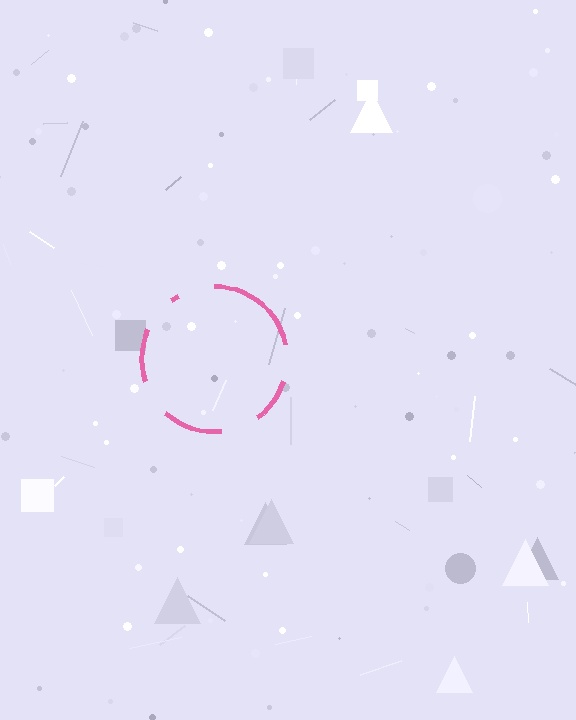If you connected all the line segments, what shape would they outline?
They would outline a circle.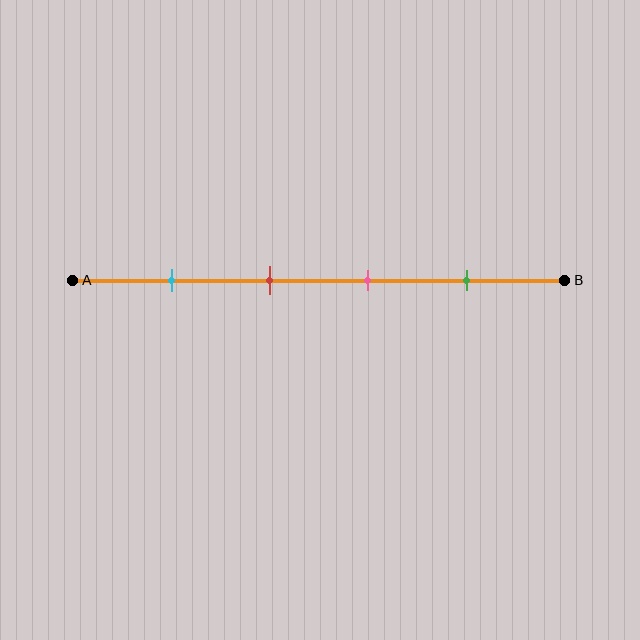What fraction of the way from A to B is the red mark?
The red mark is approximately 40% (0.4) of the way from A to B.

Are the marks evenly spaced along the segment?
Yes, the marks are approximately evenly spaced.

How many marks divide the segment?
There are 4 marks dividing the segment.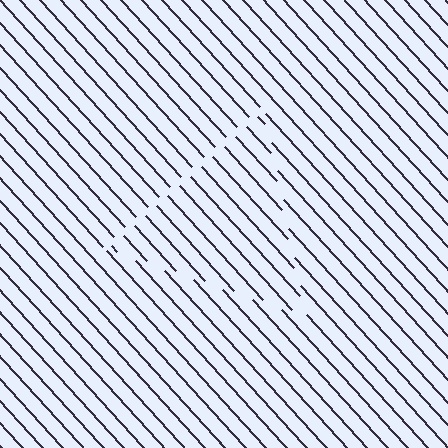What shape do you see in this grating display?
An illusory triangle. The interior of the shape contains the same grating, shifted by half a period — the contour is defined by the phase discontinuity where line-ends from the inner and outer gratings abut.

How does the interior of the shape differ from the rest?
The interior of the shape contains the same grating, shifted by half a period — the contour is defined by the phase discontinuity where line-ends from the inner and outer gratings abut.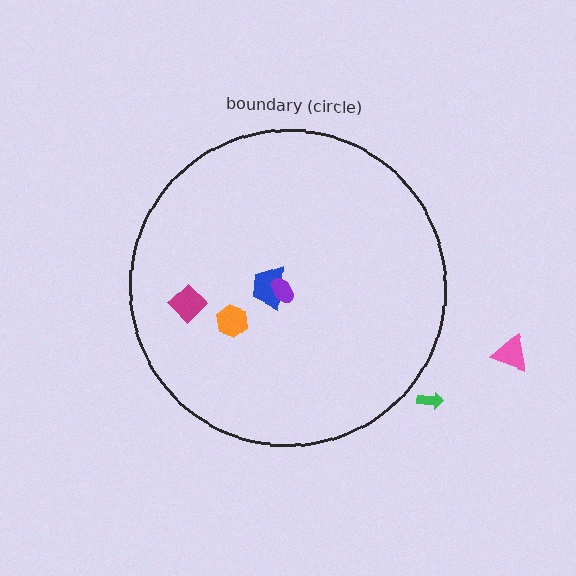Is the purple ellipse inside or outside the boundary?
Inside.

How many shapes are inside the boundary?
4 inside, 2 outside.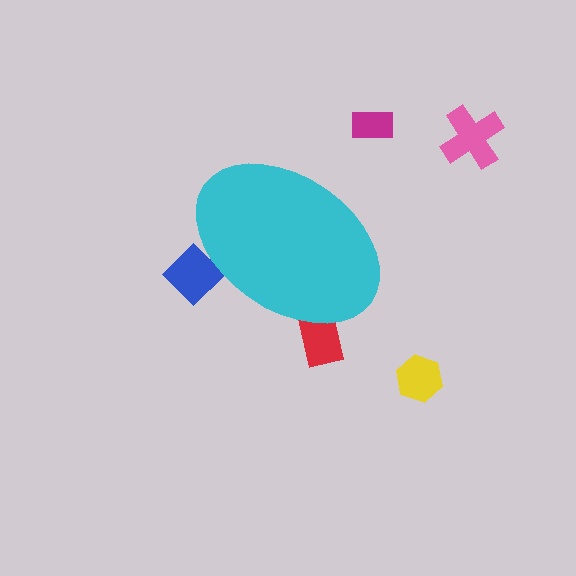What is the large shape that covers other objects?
A cyan ellipse.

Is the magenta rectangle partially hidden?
No, the magenta rectangle is fully visible.